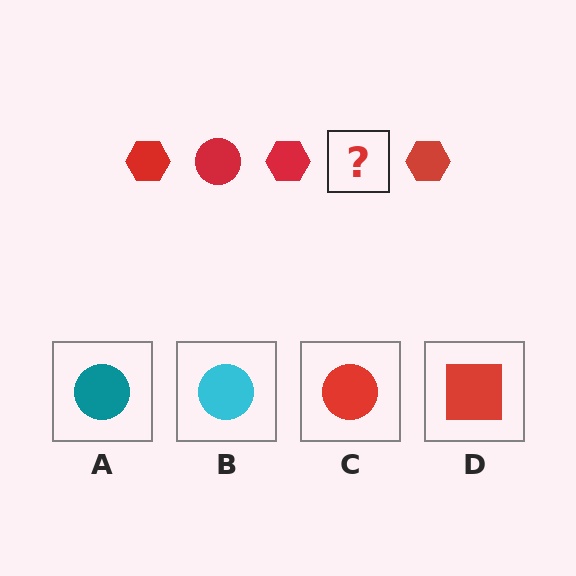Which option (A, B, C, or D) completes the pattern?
C.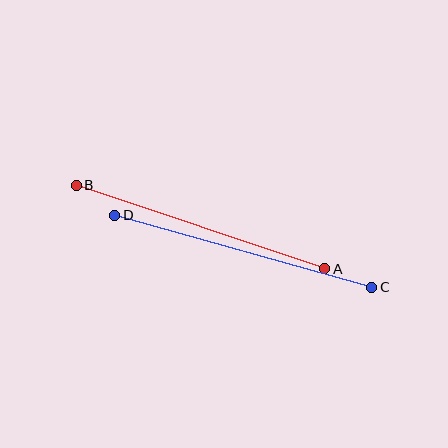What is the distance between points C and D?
The distance is approximately 267 pixels.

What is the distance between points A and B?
The distance is approximately 262 pixels.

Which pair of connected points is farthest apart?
Points C and D are farthest apart.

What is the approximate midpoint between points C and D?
The midpoint is at approximately (243, 251) pixels.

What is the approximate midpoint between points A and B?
The midpoint is at approximately (201, 227) pixels.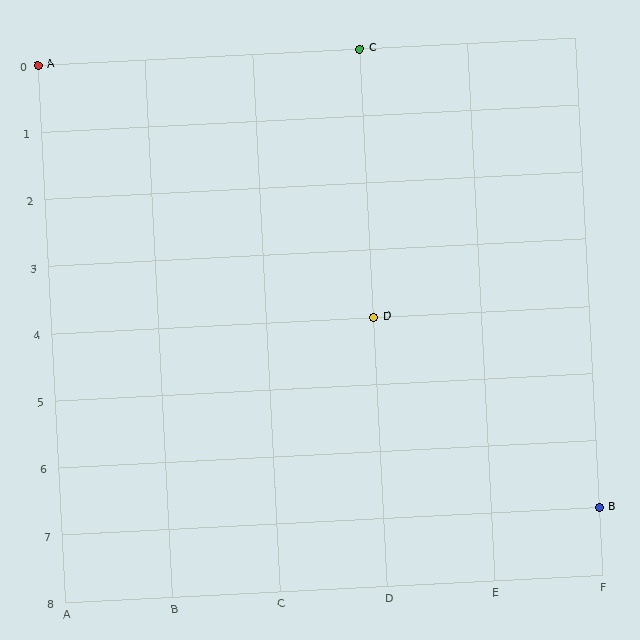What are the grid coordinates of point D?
Point D is at grid coordinates (D, 4).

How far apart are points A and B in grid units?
Points A and B are 5 columns and 7 rows apart (about 8.6 grid units diagonally).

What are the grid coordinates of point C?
Point C is at grid coordinates (D, 0).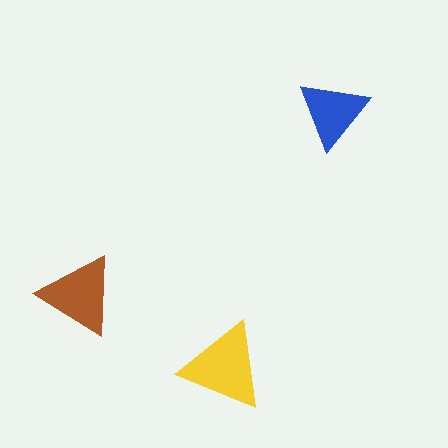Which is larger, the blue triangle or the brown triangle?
The brown one.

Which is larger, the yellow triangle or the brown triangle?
The yellow one.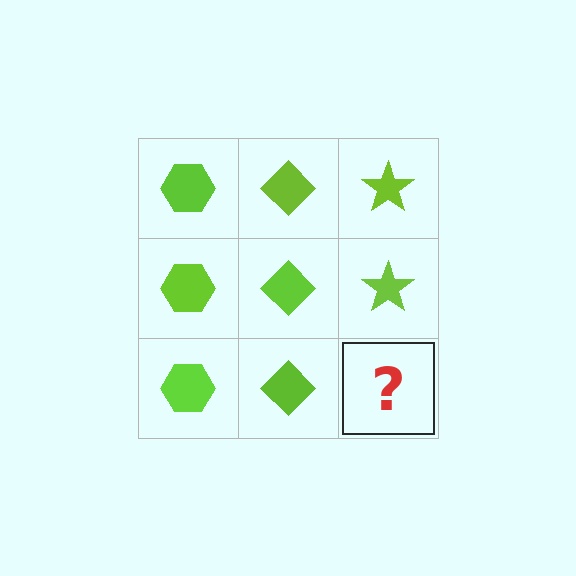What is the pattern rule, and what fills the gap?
The rule is that each column has a consistent shape. The gap should be filled with a lime star.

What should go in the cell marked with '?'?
The missing cell should contain a lime star.